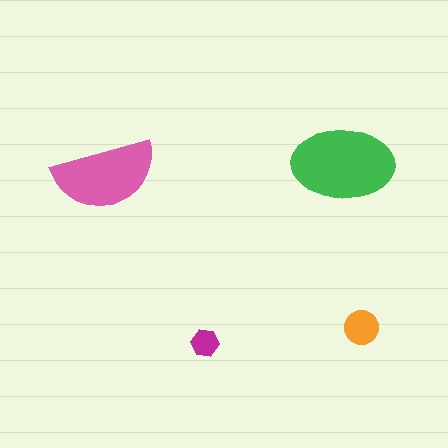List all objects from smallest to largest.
The magenta hexagon, the orange circle, the pink semicircle, the green ellipse.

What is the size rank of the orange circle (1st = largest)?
3rd.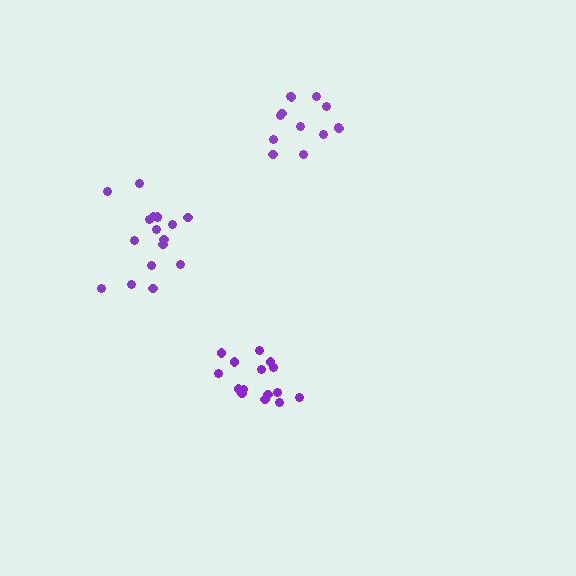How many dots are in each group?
Group 1: 17 dots, Group 2: 13 dots, Group 3: 15 dots (45 total).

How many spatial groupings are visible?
There are 3 spatial groupings.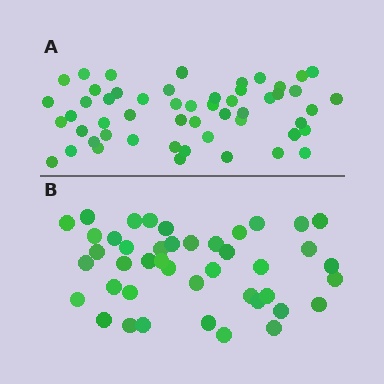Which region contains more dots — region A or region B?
Region A (the top region) has more dots.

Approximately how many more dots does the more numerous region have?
Region A has roughly 10 or so more dots than region B.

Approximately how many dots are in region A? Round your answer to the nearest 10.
About 50 dots. (The exact count is 53, which rounds to 50.)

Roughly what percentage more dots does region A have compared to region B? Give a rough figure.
About 25% more.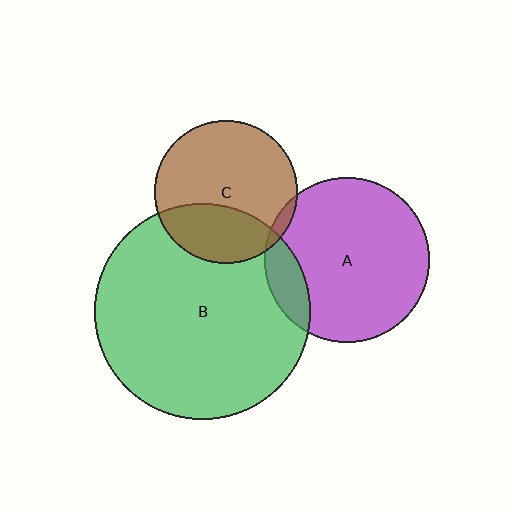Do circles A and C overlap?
Yes.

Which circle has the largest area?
Circle B (green).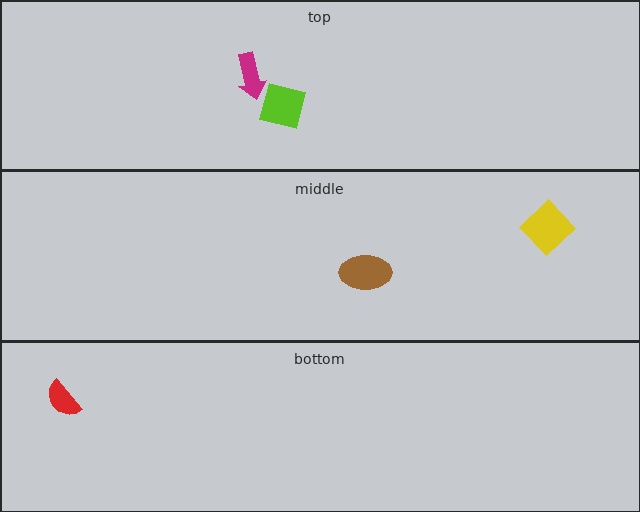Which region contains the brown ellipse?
The middle region.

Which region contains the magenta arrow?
The top region.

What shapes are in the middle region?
The yellow diamond, the brown ellipse.